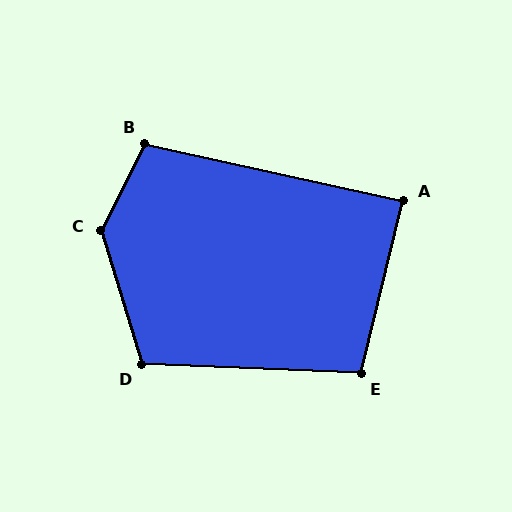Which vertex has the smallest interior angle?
A, at approximately 89 degrees.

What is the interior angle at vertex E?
Approximately 101 degrees (obtuse).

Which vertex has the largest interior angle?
C, at approximately 136 degrees.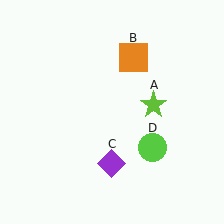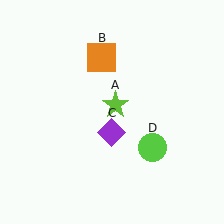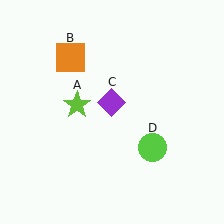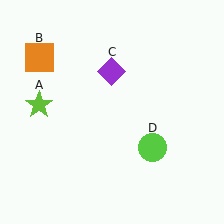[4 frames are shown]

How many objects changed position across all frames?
3 objects changed position: lime star (object A), orange square (object B), purple diamond (object C).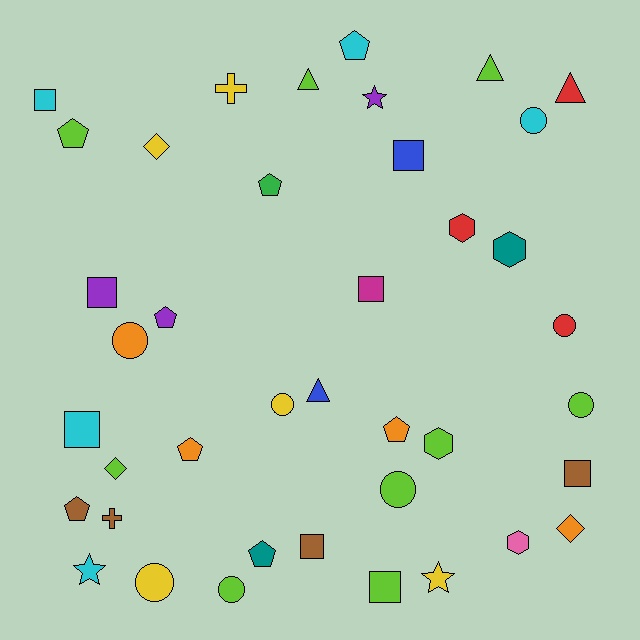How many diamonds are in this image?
There are 3 diamonds.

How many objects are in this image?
There are 40 objects.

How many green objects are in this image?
There is 1 green object.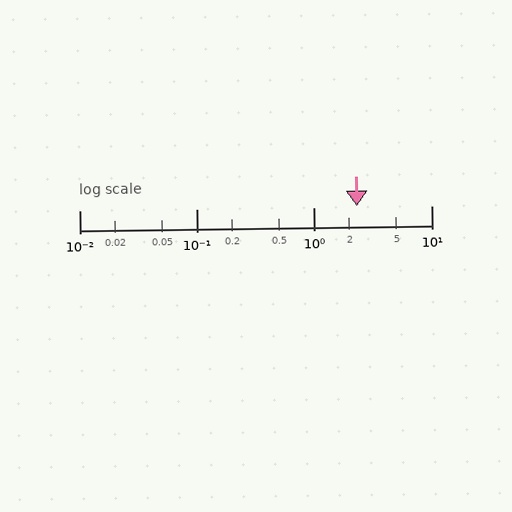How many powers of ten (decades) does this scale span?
The scale spans 3 decades, from 0.01 to 10.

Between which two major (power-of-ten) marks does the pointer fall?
The pointer is between 1 and 10.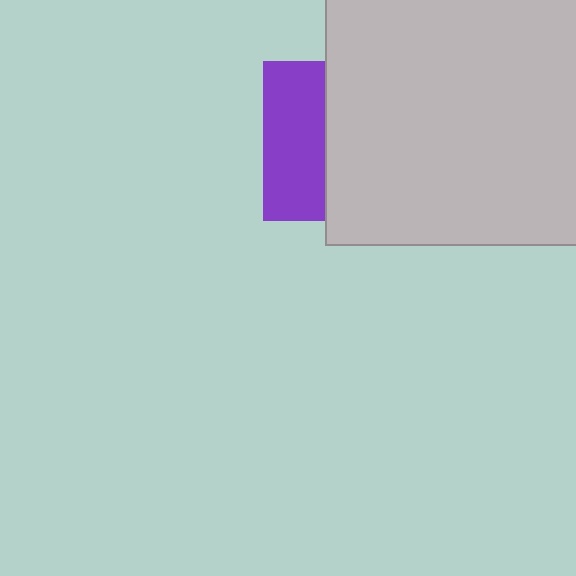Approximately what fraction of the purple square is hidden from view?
Roughly 61% of the purple square is hidden behind the light gray square.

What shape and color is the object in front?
The object in front is a light gray square.